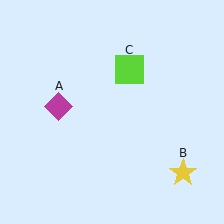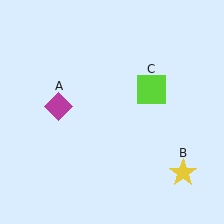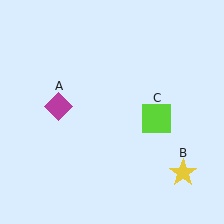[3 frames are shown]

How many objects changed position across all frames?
1 object changed position: lime square (object C).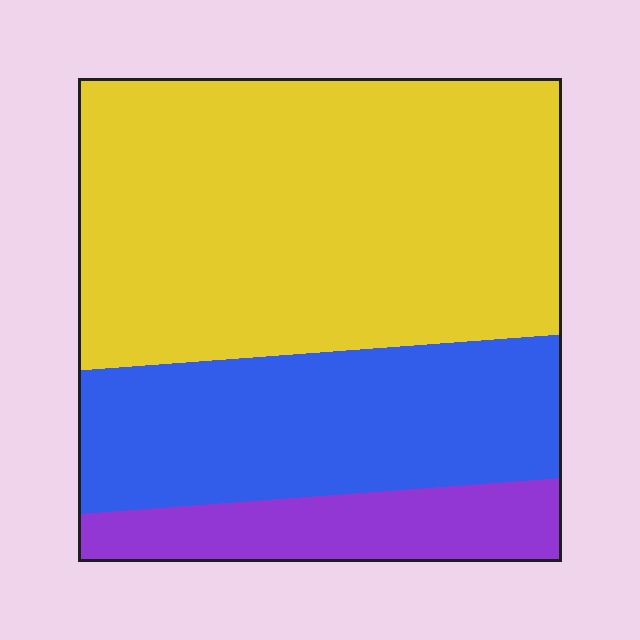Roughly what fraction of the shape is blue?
Blue takes up between a quarter and a half of the shape.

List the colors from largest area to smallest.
From largest to smallest: yellow, blue, purple.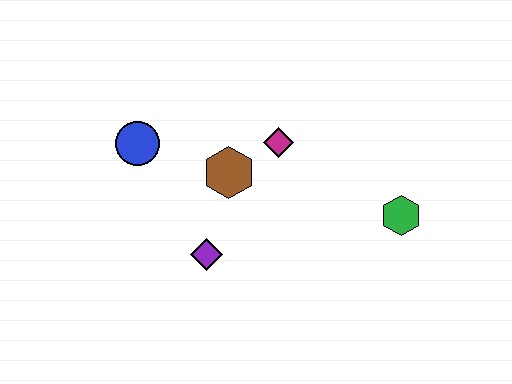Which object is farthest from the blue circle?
The green hexagon is farthest from the blue circle.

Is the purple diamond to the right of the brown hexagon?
No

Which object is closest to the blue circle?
The brown hexagon is closest to the blue circle.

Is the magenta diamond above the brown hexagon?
Yes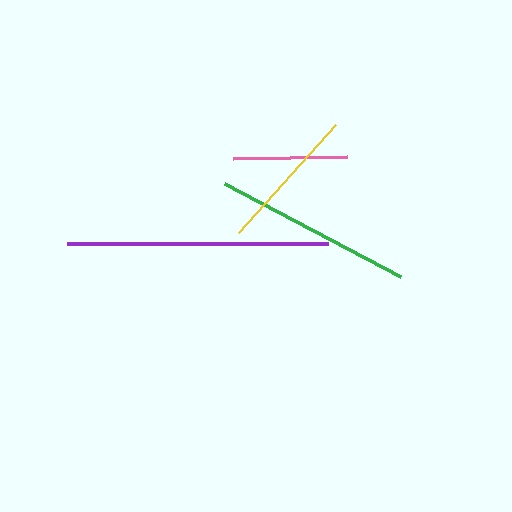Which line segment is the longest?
The purple line is the longest at approximately 261 pixels.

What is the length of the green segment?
The green segment is approximately 199 pixels long.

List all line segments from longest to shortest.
From longest to shortest: purple, green, yellow, pink.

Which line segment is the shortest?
The pink line is the shortest at approximately 115 pixels.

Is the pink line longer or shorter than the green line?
The green line is longer than the pink line.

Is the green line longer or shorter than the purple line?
The purple line is longer than the green line.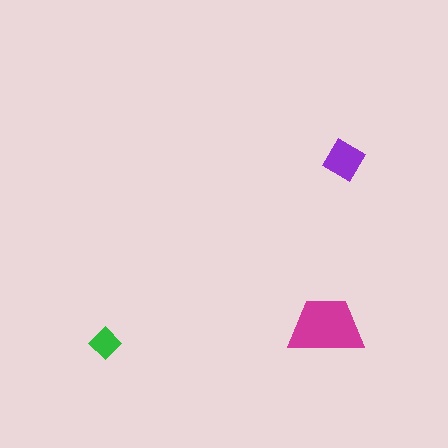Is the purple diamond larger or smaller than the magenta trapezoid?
Smaller.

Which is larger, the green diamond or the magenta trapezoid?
The magenta trapezoid.